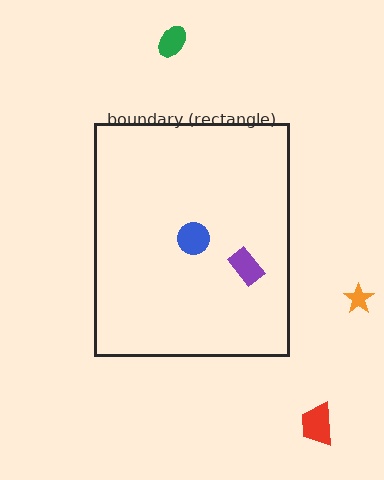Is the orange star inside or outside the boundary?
Outside.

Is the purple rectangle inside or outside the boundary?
Inside.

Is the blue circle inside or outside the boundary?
Inside.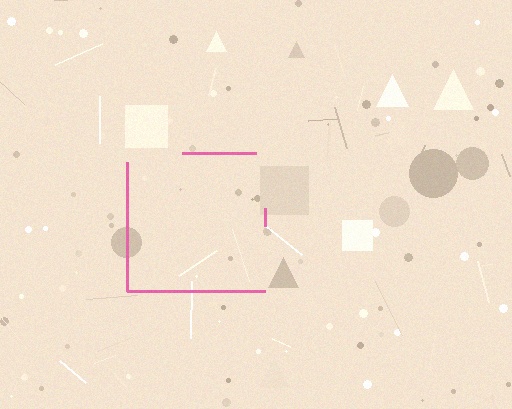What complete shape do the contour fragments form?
The contour fragments form a square.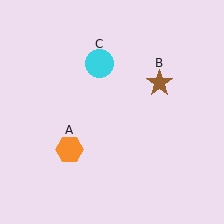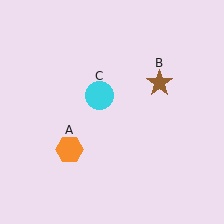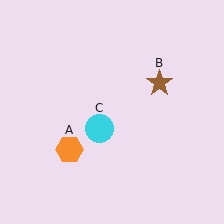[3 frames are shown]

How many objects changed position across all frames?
1 object changed position: cyan circle (object C).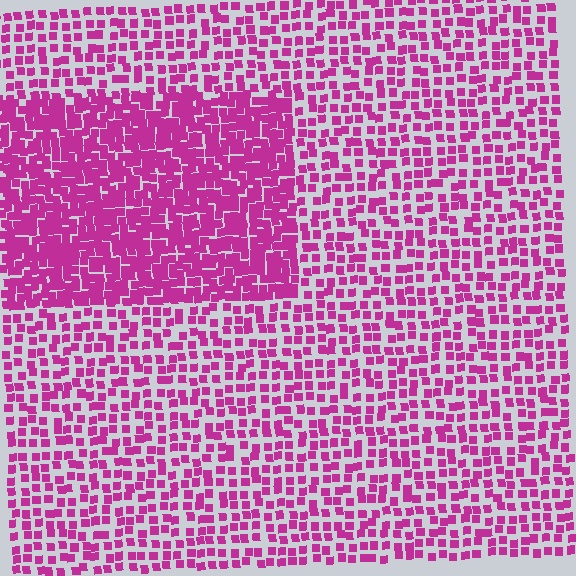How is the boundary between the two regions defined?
The boundary is defined by a change in element density (approximately 2.1x ratio). All elements are the same color, size, and shape.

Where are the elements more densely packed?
The elements are more densely packed inside the rectangle boundary.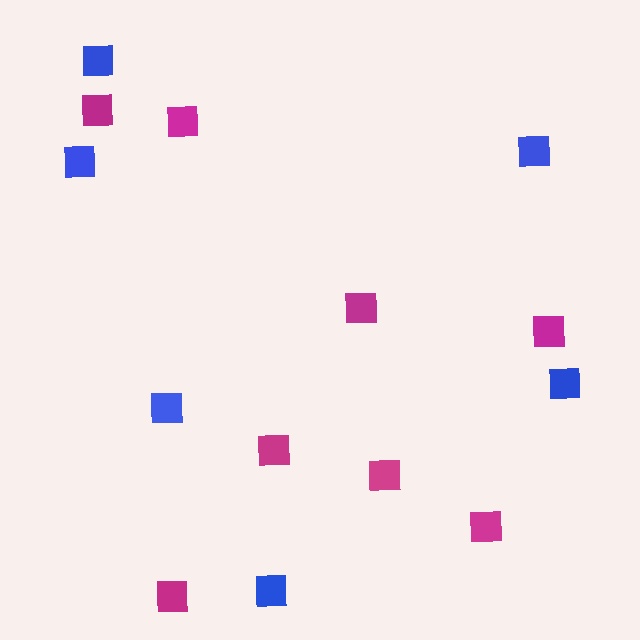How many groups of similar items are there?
There are 2 groups: one group of blue squares (6) and one group of magenta squares (8).